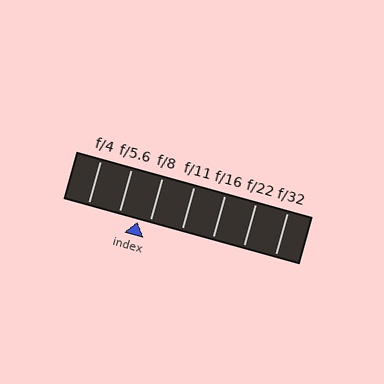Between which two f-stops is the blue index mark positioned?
The index mark is between f/5.6 and f/8.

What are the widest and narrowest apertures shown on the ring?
The widest aperture shown is f/4 and the narrowest is f/32.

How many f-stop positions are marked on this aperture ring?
There are 7 f-stop positions marked.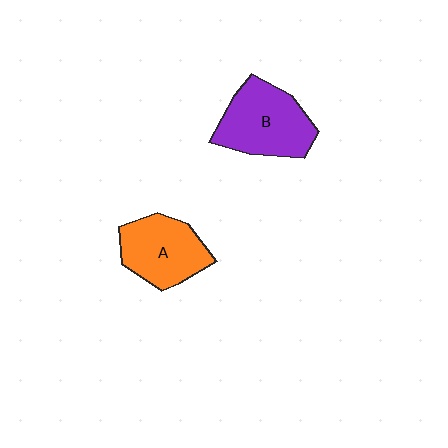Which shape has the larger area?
Shape B (purple).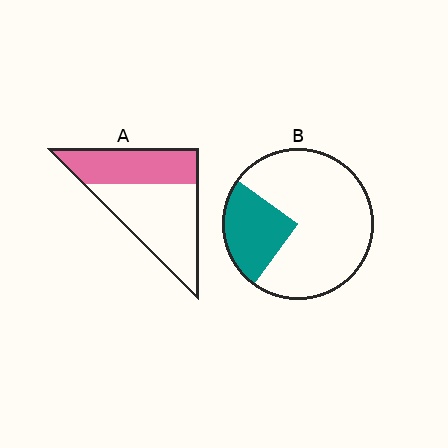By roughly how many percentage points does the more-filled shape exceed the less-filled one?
By roughly 15 percentage points (A over B).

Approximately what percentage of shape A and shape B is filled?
A is approximately 40% and B is approximately 25%.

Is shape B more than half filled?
No.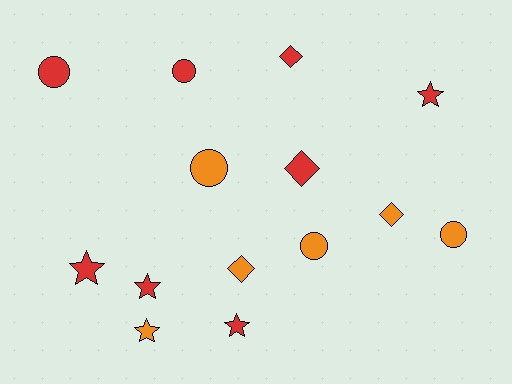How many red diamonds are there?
There are 2 red diamonds.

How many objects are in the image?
There are 14 objects.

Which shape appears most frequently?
Star, with 5 objects.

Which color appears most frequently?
Red, with 8 objects.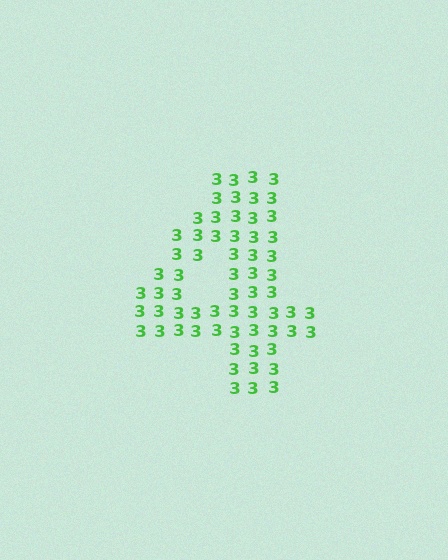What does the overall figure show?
The overall figure shows the digit 4.